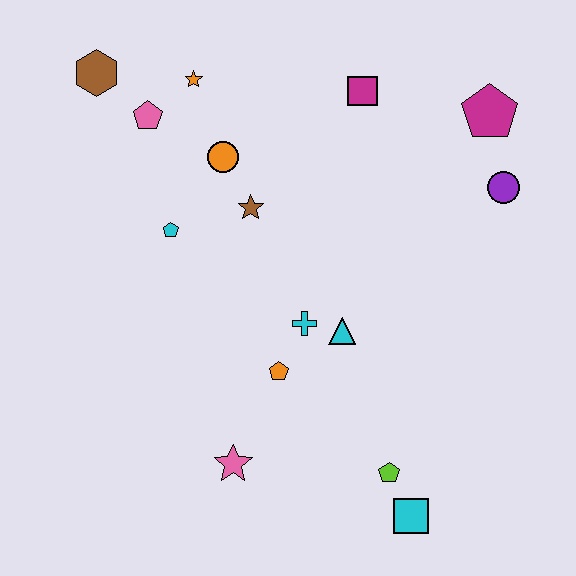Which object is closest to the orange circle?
The brown star is closest to the orange circle.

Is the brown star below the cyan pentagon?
No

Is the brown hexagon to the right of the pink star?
No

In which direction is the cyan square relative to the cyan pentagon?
The cyan square is below the cyan pentagon.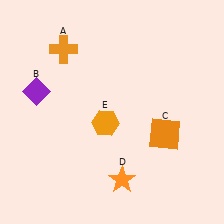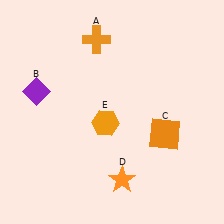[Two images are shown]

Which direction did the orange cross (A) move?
The orange cross (A) moved right.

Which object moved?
The orange cross (A) moved right.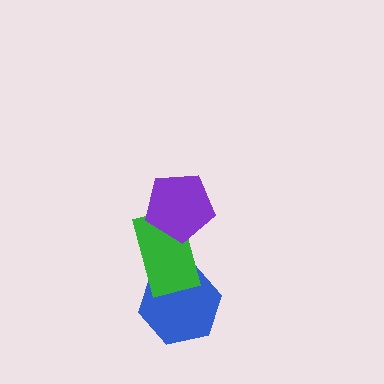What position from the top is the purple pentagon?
The purple pentagon is 1st from the top.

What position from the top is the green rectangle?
The green rectangle is 2nd from the top.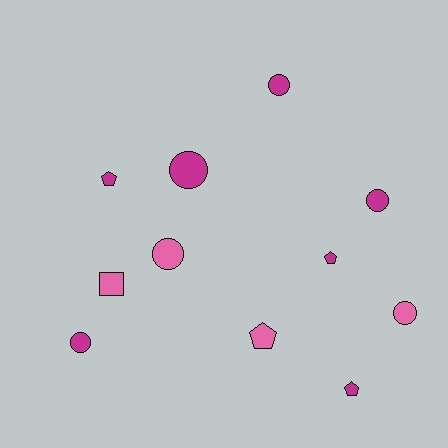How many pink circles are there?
There are 2 pink circles.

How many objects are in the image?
There are 11 objects.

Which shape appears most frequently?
Circle, with 6 objects.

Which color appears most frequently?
Magenta, with 7 objects.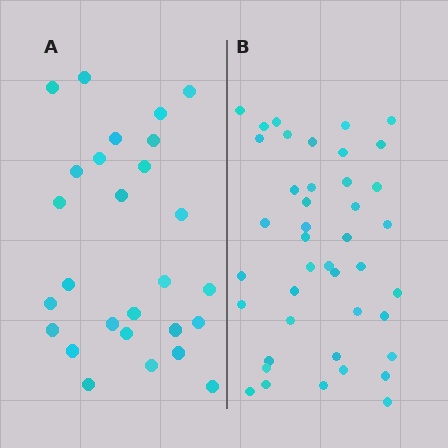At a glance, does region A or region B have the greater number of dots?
Region B (the right region) has more dots.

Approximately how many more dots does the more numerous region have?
Region B has approximately 15 more dots than region A.